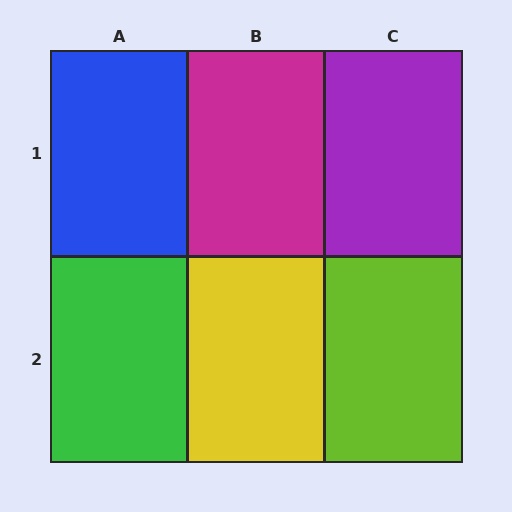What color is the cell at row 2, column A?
Green.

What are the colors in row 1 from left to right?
Blue, magenta, purple.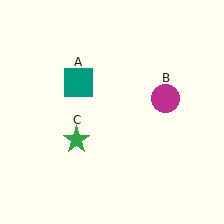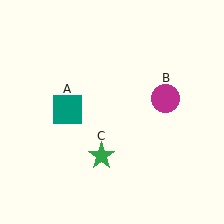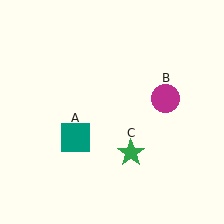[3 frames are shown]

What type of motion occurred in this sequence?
The teal square (object A), green star (object C) rotated counterclockwise around the center of the scene.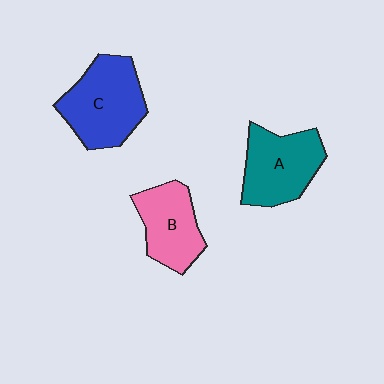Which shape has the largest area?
Shape C (blue).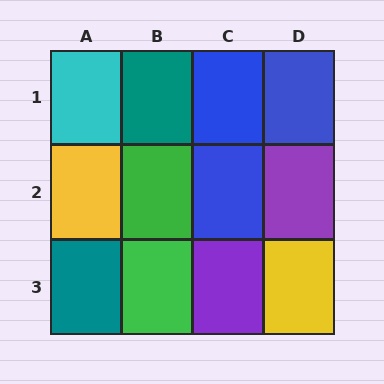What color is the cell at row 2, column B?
Green.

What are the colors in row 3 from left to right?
Teal, green, purple, yellow.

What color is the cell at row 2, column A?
Yellow.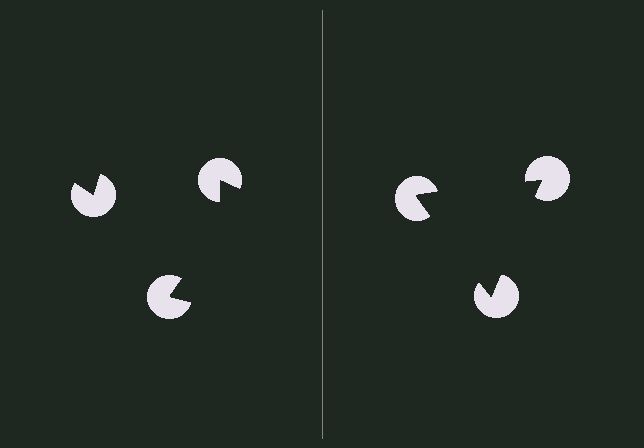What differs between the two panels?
The pac-man discs are positioned identically on both sides; only the wedge orientations differ. On the right they align to a triangle; on the left they are misaligned.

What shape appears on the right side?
An illusory triangle.